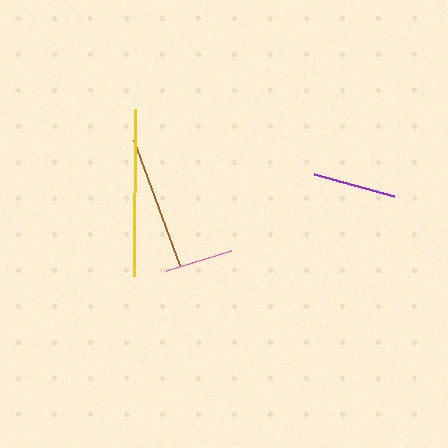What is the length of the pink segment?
The pink segment is approximately 69 pixels long.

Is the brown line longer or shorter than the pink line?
The brown line is longer than the pink line.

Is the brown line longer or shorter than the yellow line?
The yellow line is longer than the brown line.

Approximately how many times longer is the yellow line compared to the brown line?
The yellow line is approximately 1.2 times the length of the brown line.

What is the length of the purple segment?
The purple segment is approximately 83 pixels long.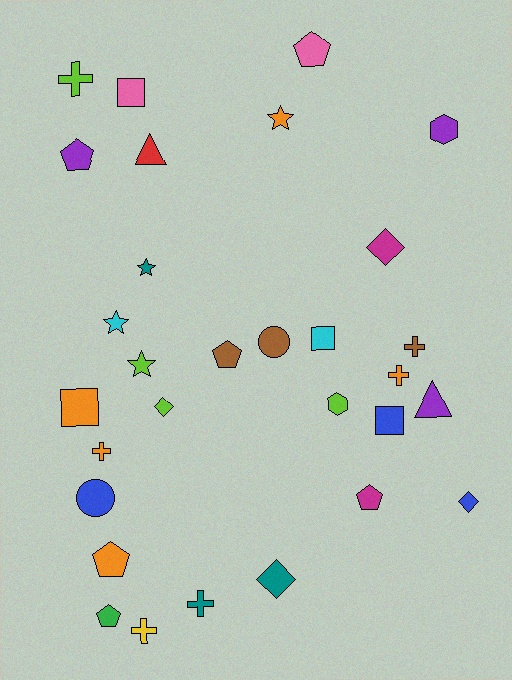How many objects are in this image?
There are 30 objects.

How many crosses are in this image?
There are 6 crosses.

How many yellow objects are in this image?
There is 1 yellow object.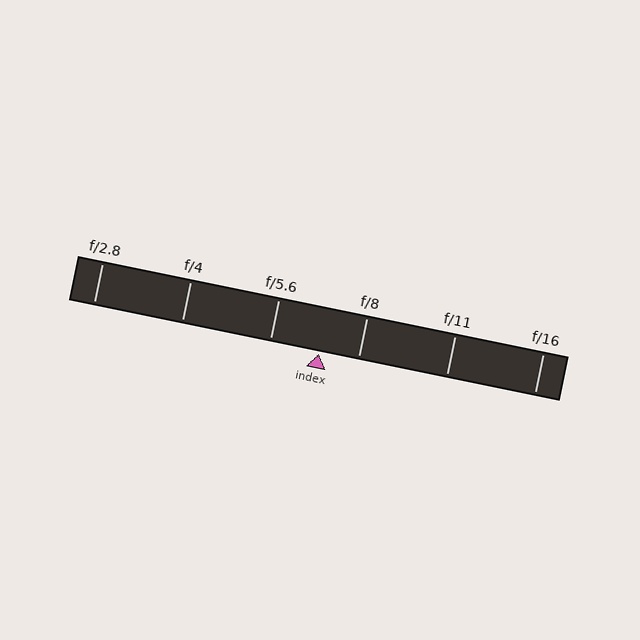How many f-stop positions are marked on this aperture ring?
There are 6 f-stop positions marked.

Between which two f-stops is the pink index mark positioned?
The index mark is between f/5.6 and f/8.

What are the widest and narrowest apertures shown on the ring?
The widest aperture shown is f/2.8 and the narrowest is f/16.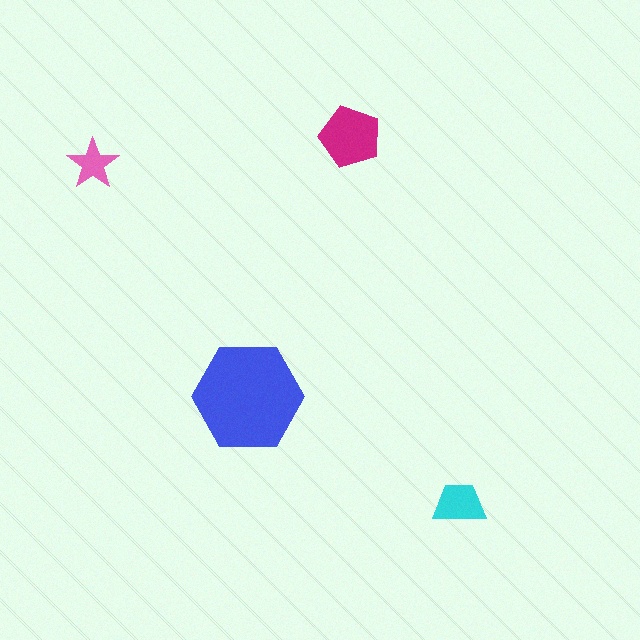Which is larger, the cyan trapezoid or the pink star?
The cyan trapezoid.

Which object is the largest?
The blue hexagon.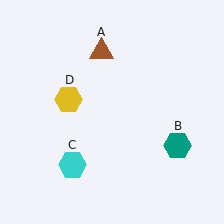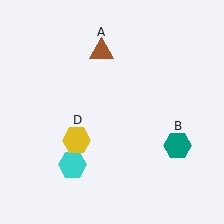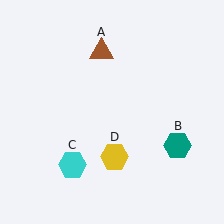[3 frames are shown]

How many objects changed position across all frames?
1 object changed position: yellow hexagon (object D).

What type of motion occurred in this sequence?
The yellow hexagon (object D) rotated counterclockwise around the center of the scene.